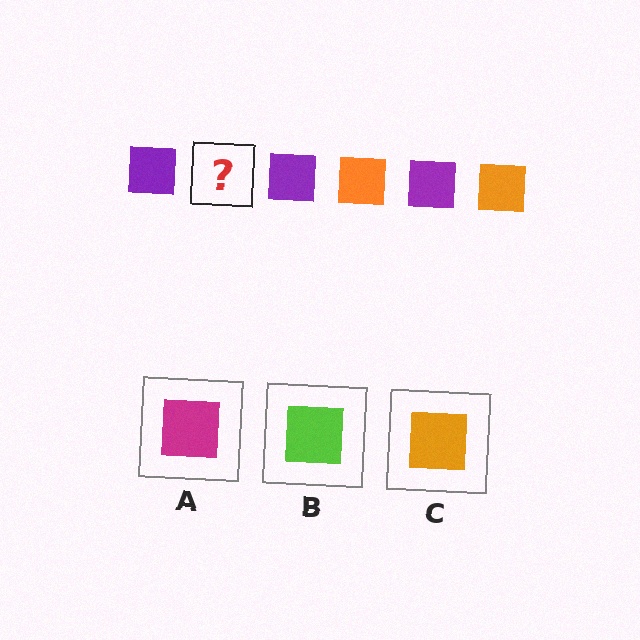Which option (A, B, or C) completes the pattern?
C.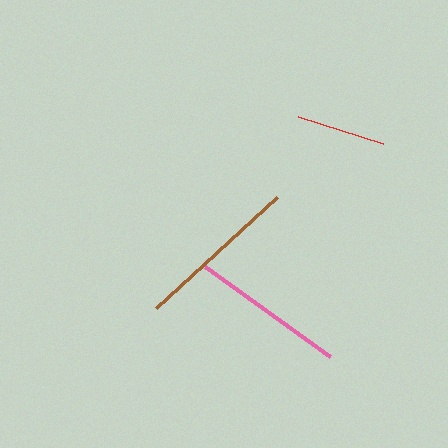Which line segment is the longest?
The brown line is the longest at approximately 164 pixels.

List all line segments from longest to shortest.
From longest to shortest: brown, pink, red.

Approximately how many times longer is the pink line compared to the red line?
The pink line is approximately 1.7 times the length of the red line.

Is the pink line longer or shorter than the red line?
The pink line is longer than the red line.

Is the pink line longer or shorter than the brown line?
The brown line is longer than the pink line.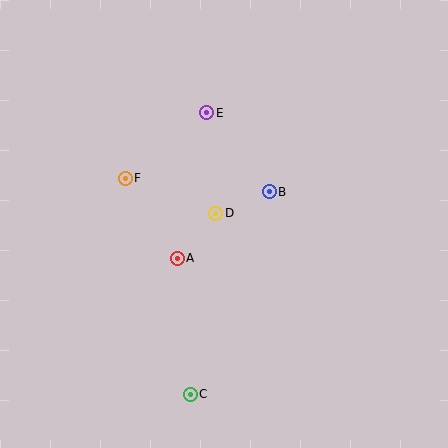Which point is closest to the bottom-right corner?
Point C is closest to the bottom-right corner.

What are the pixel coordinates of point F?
Point F is at (125, 178).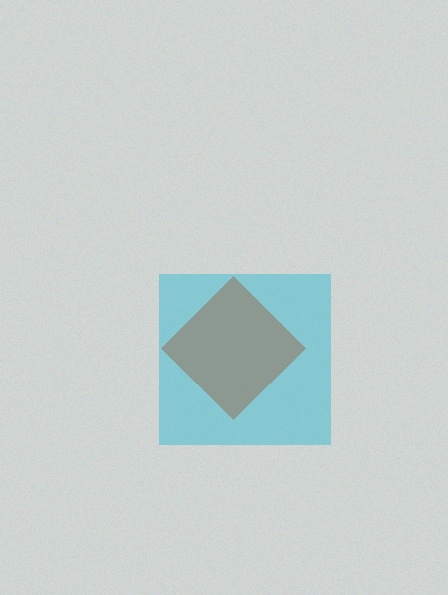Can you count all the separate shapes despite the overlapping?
Yes, there are 2 separate shapes.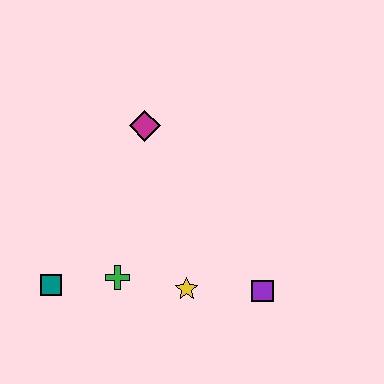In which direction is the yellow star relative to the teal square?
The yellow star is to the right of the teal square.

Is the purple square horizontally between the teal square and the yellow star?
No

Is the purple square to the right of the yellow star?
Yes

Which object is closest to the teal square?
The green cross is closest to the teal square.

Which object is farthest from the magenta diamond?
The purple square is farthest from the magenta diamond.